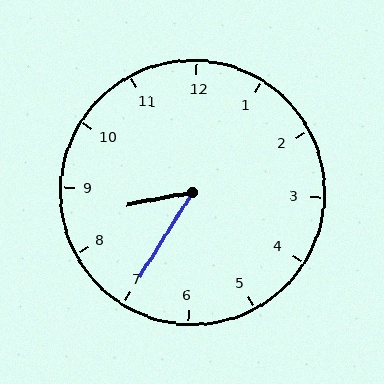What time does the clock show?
8:35.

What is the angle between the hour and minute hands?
Approximately 48 degrees.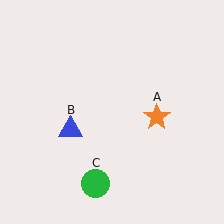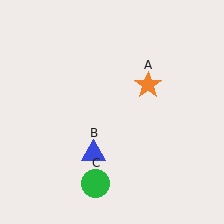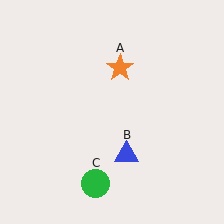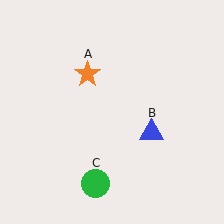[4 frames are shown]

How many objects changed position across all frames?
2 objects changed position: orange star (object A), blue triangle (object B).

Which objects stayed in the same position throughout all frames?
Green circle (object C) remained stationary.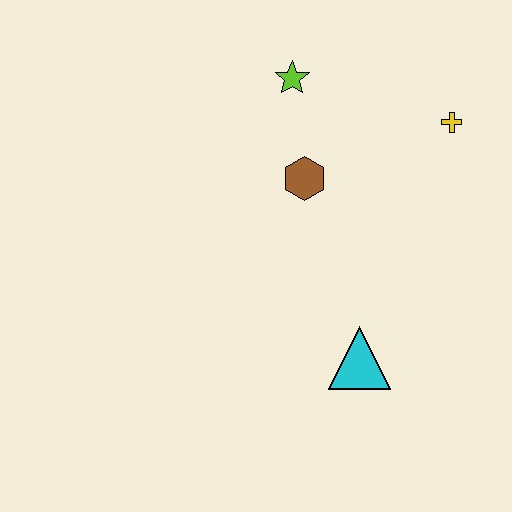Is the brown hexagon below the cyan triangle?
No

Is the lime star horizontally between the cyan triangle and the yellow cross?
No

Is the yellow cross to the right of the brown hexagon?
Yes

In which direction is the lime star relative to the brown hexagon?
The lime star is above the brown hexagon.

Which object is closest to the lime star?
The brown hexagon is closest to the lime star.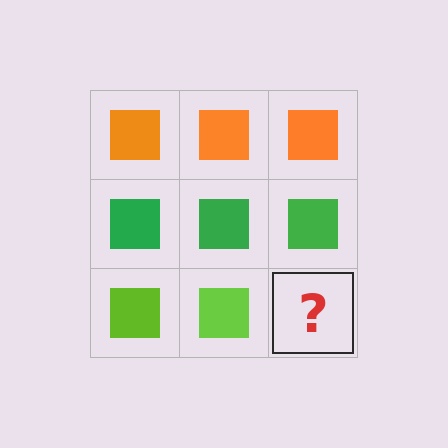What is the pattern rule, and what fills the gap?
The rule is that each row has a consistent color. The gap should be filled with a lime square.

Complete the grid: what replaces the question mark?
The question mark should be replaced with a lime square.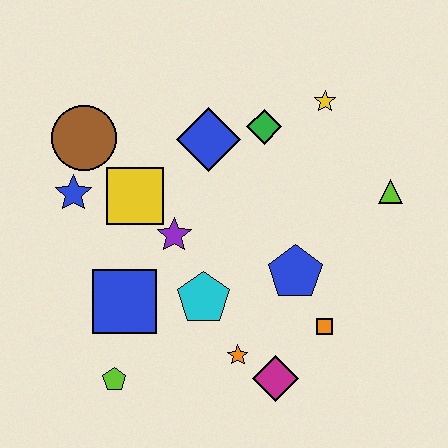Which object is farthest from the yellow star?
The lime pentagon is farthest from the yellow star.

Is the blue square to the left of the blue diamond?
Yes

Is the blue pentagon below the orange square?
No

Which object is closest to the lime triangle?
The yellow star is closest to the lime triangle.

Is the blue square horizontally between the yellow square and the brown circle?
Yes